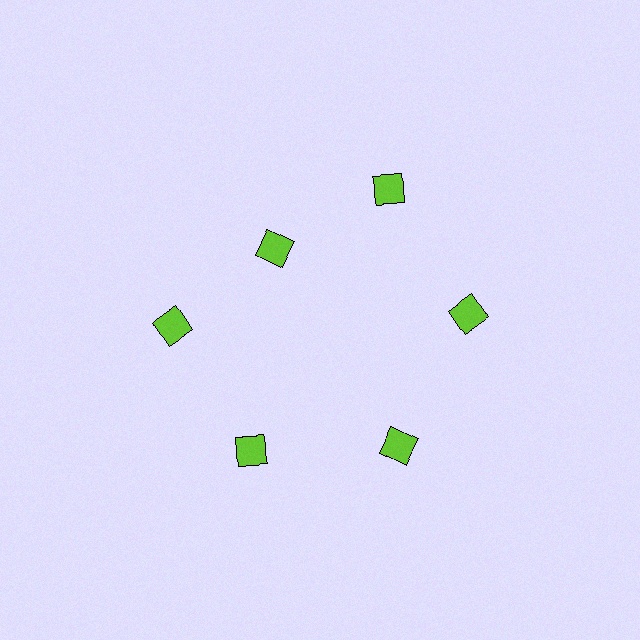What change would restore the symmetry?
The symmetry would be restored by moving it outward, back onto the ring so that all 6 diamonds sit at equal angles and equal distance from the center.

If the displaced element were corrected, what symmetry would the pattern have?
It would have 6-fold rotational symmetry — the pattern would map onto itself every 60 degrees.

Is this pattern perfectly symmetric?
No. The 6 lime diamonds are arranged in a ring, but one element near the 11 o'clock position is pulled inward toward the center, breaking the 6-fold rotational symmetry.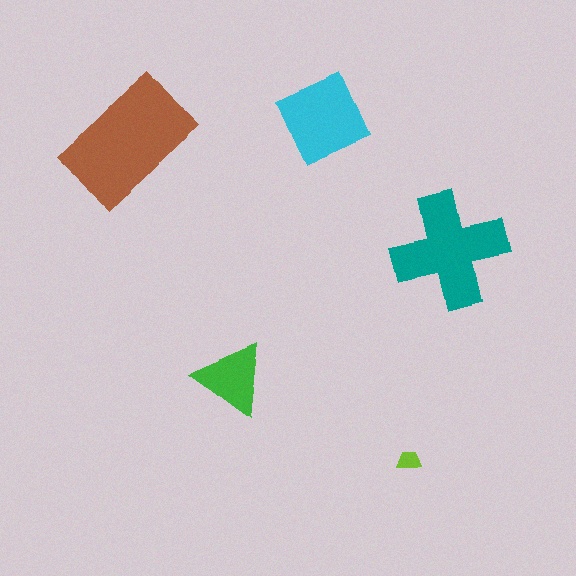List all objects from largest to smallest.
The brown rectangle, the teal cross, the cyan diamond, the green triangle, the lime trapezoid.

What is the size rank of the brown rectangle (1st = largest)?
1st.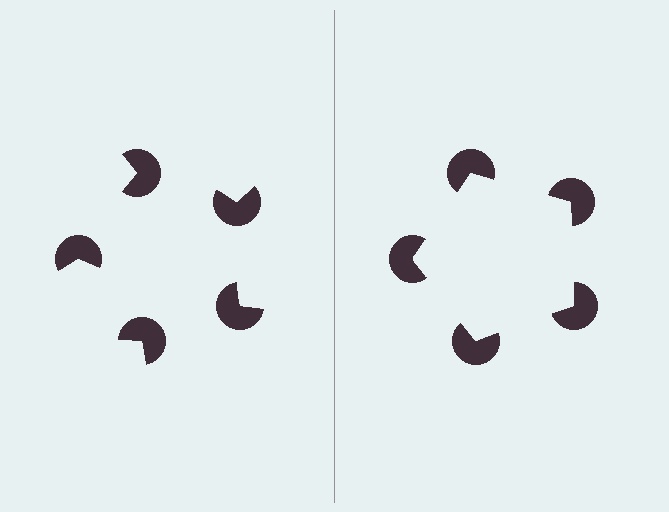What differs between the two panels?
The pac-man discs are positioned identically on both sides; only the wedge orientations differ. On the right they align to a pentagon; on the left they are misaligned.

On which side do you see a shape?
An illusory pentagon appears on the right side. On the left side the wedge cuts are rotated, so no coherent shape forms.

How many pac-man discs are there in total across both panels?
10 — 5 on each side.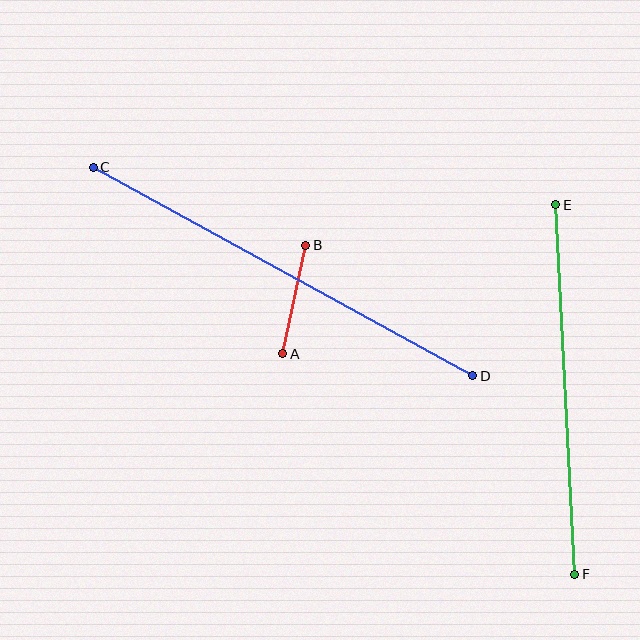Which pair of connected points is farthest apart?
Points C and D are farthest apart.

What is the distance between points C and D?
The distance is approximately 433 pixels.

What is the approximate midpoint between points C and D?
The midpoint is at approximately (283, 271) pixels.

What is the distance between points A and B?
The distance is approximately 111 pixels.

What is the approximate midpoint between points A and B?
The midpoint is at approximately (294, 300) pixels.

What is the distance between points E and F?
The distance is approximately 370 pixels.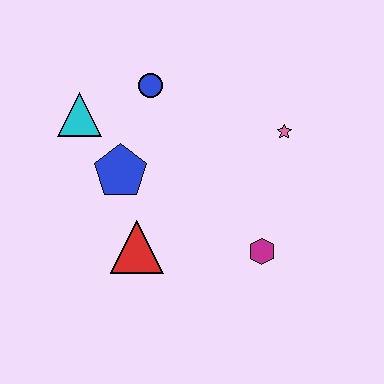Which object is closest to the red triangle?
The blue pentagon is closest to the red triangle.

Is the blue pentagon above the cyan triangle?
No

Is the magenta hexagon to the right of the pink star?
No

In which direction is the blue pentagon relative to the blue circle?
The blue pentagon is below the blue circle.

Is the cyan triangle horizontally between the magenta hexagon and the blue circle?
No